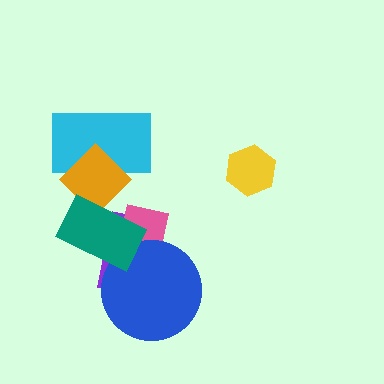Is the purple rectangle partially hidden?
Yes, it is partially covered by another shape.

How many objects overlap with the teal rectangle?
4 objects overlap with the teal rectangle.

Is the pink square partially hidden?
Yes, it is partially covered by another shape.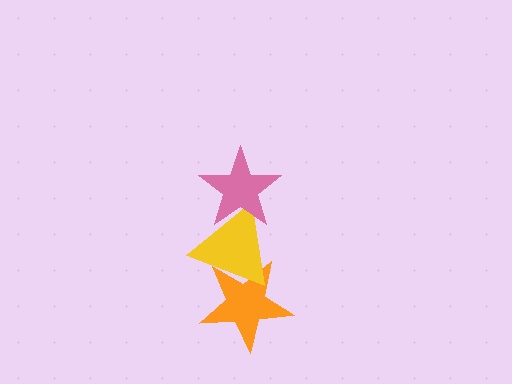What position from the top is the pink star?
The pink star is 1st from the top.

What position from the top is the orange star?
The orange star is 3rd from the top.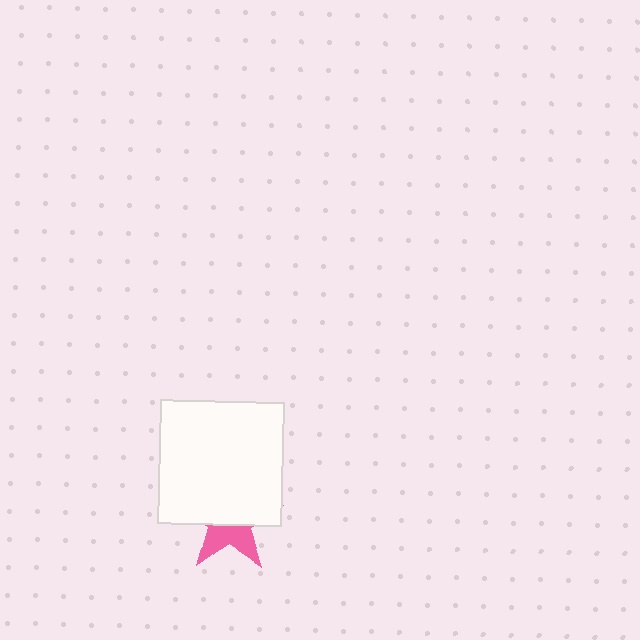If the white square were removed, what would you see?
You would see the complete pink star.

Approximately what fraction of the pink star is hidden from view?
Roughly 61% of the pink star is hidden behind the white square.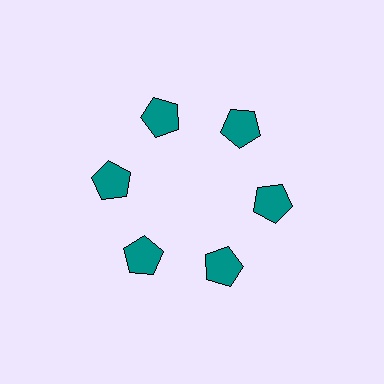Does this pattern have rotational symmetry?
Yes, this pattern has 6-fold rotational symmetry. It looks the same after rotating 60 degrees around the center.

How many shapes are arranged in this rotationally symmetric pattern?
There are 6 shapes, arranged in 6 groups of 1.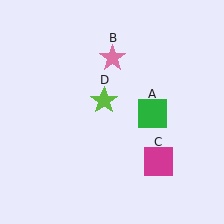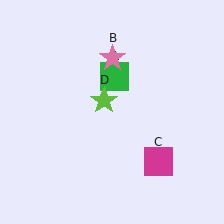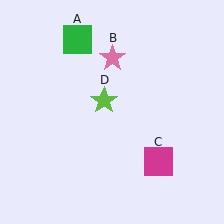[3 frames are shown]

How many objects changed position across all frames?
1 object changed position: green square (object A).